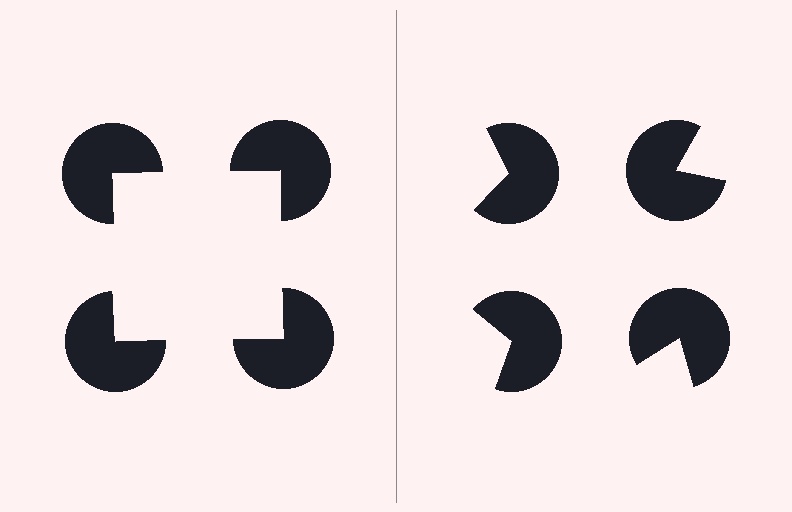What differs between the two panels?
The pac-man discs are positioned identically on both sides; only the wedge orientations differ. On the left they align to a square; on the right they are misaligned.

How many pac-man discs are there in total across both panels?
8 — 4 on each side.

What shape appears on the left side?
An illusory square.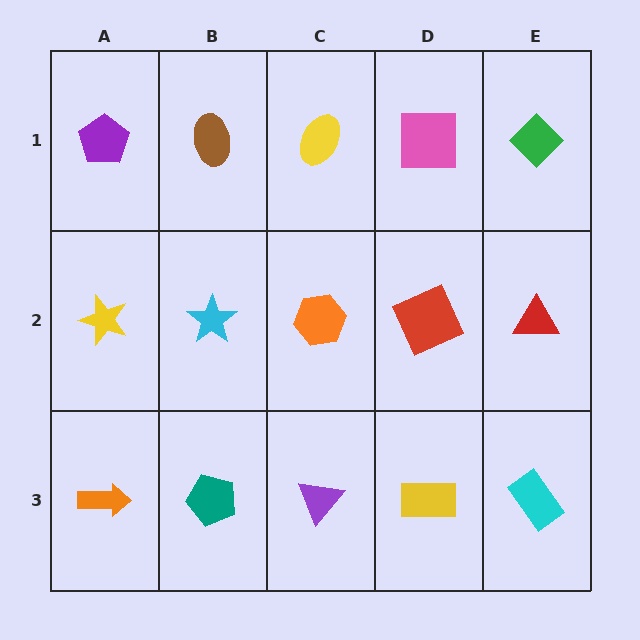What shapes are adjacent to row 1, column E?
A red triangle (row 2, column E), a pink square (row 1, column D).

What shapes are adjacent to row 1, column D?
A red square (row 2, column D), a yellow ellipse (row 1, column C), a green diamond (row 1, column E).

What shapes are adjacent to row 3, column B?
A cyan star (row 2, column B), an orange arrow (row 3, column A), a purple triangle (row 3, column C).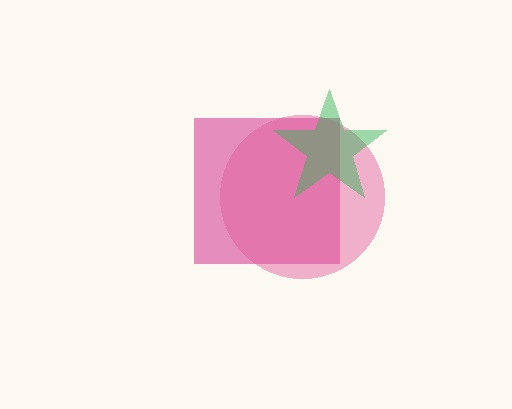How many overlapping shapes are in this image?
There are 3 overlapping shapes in the image.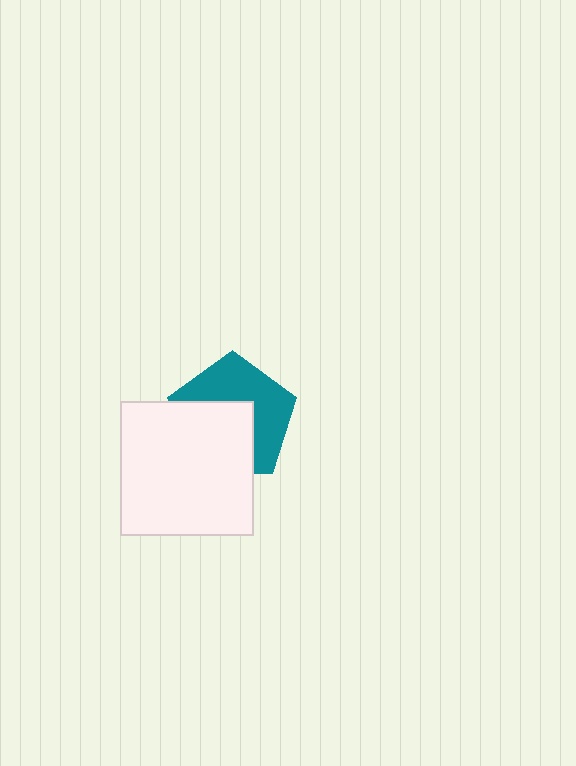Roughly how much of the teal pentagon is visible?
About half of it is visible (roughly 52%).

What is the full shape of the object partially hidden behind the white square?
The partially hidden object is a teal pentagon.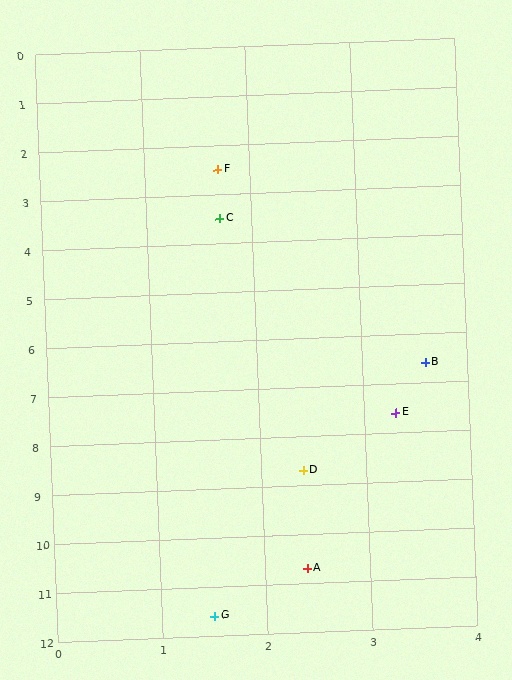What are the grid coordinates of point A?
Point A is at approximately (2.4, 10.7).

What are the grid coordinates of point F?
Point F is at approximately (1.7, 2.5).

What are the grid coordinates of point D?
Point D is at approximately (2.4, 8.7).